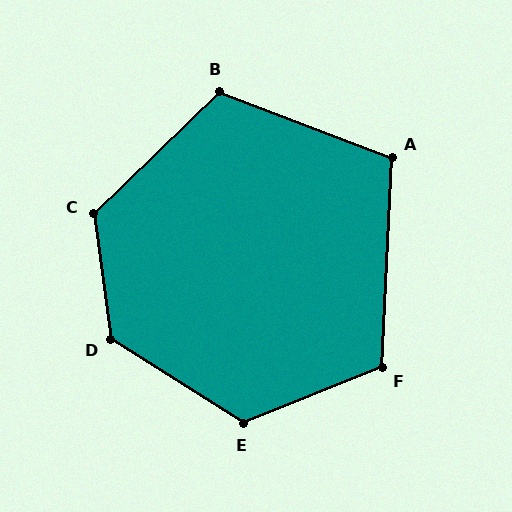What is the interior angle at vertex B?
Approximately 115 degrees (obtuse).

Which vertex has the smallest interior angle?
A, at approximately 108 degrees.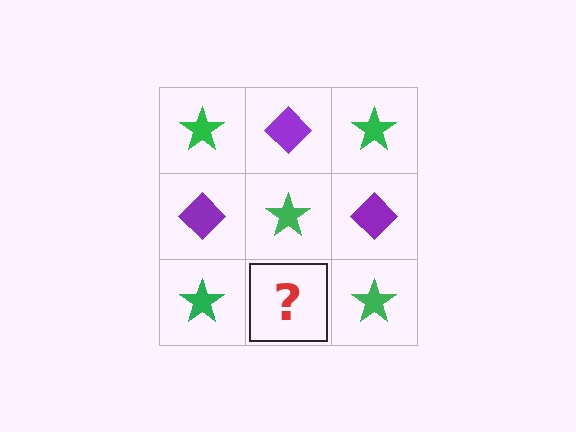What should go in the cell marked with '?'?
The missing cell should contain a purple diamond.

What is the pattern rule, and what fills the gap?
The rule is that it alternates green star and purple diamond in a checkerboard pattern. The gap should be filled with a purple diamond.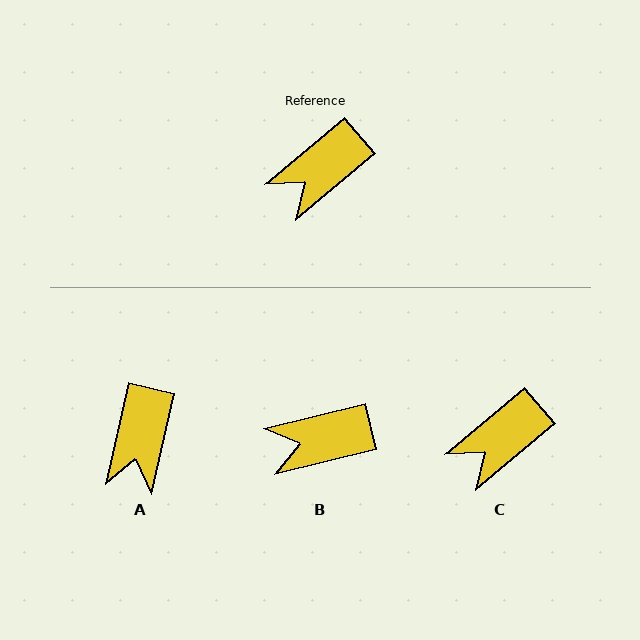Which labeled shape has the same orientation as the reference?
C.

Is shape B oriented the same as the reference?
No, it is off by about 26 degrees.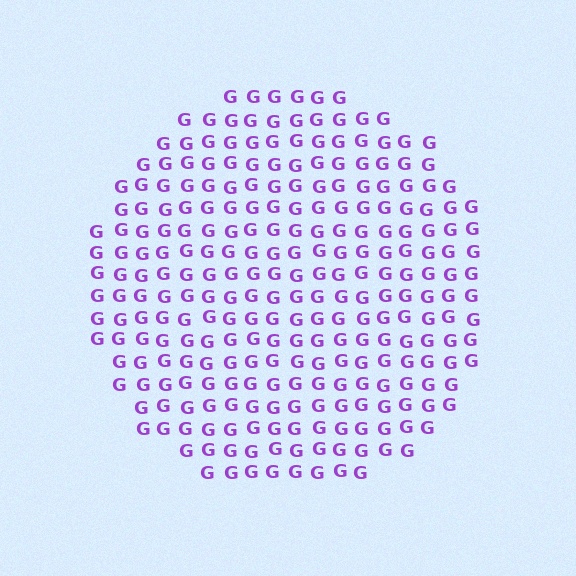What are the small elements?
The small elements are letter G's.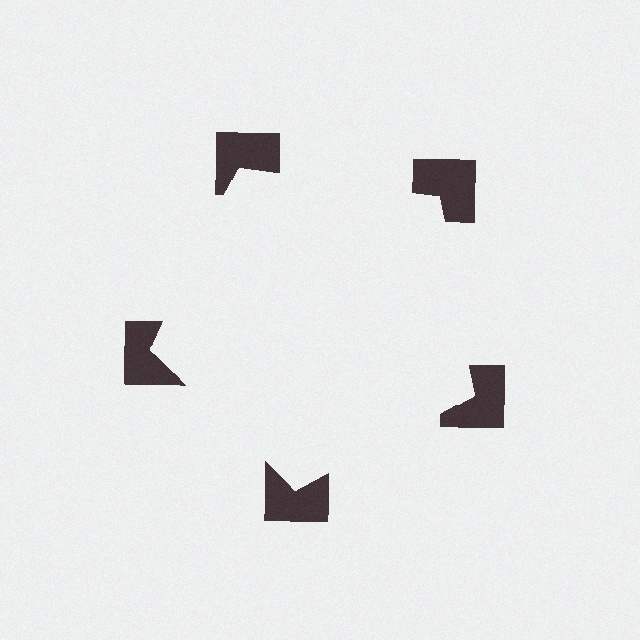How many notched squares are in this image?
There are 5 — one at each vertex of the illusory pentagon.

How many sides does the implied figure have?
5 sides.